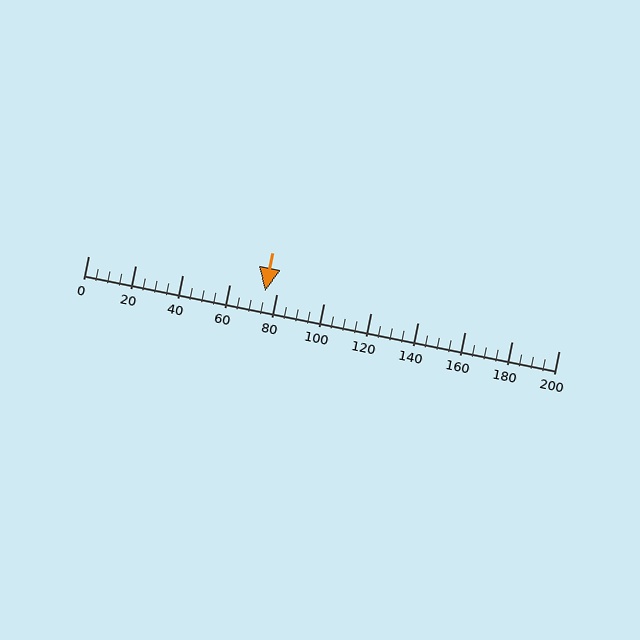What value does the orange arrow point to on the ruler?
The orange arrow points to approximately 75.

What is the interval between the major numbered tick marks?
The major tick marks are spaced 20 units apart.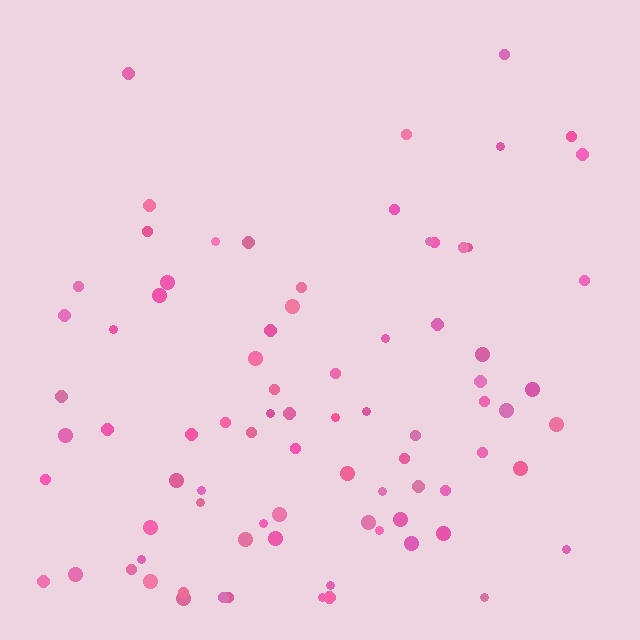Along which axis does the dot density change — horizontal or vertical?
Vertical.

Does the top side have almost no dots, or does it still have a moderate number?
Still a moderate number, just noticeably fewer than the bottom.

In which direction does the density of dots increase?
From top to bottom, with the bottom side densest.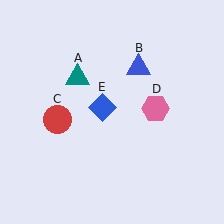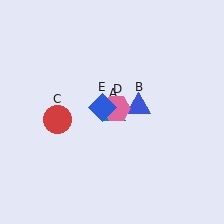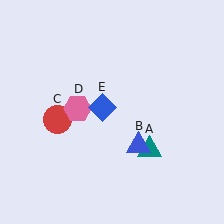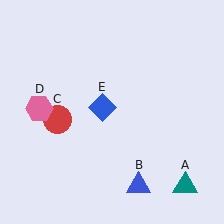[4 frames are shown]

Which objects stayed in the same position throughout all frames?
Red circle (object C) and blue diamond (object E) remained stationary.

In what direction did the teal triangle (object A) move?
The teal triangle (object A) moved down and to the right.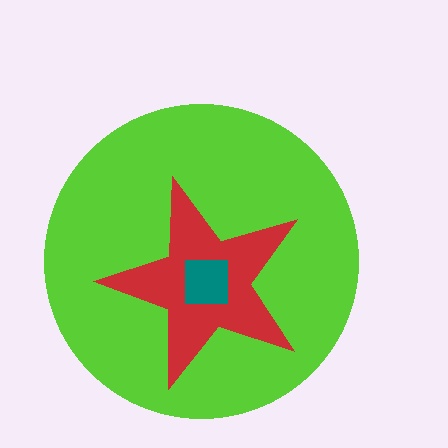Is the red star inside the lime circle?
Yes.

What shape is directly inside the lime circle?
The red star.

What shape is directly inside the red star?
The teal square.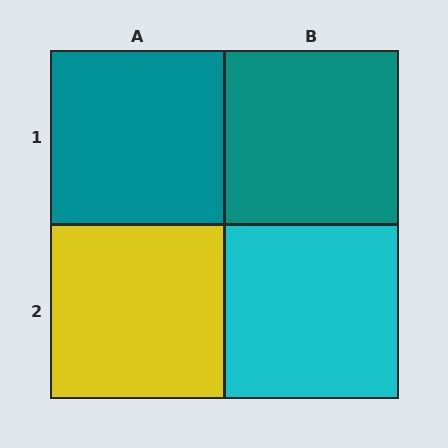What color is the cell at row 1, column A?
Teal.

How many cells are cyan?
1 cell is cyan.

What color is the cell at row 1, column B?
Teal.